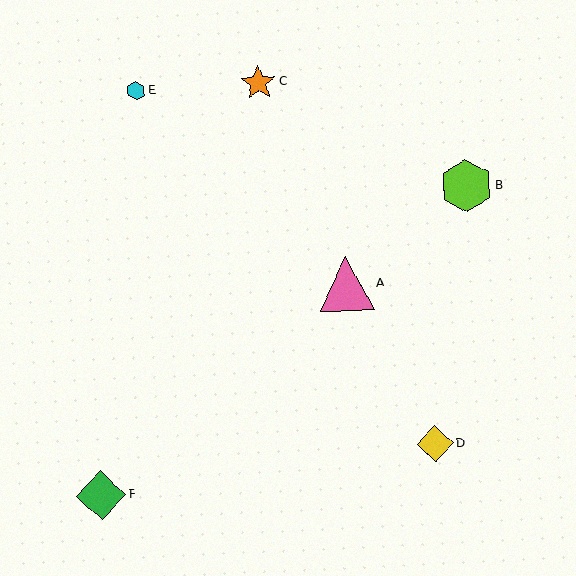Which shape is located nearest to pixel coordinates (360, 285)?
The pink triangle (labeled A) at (346, 284) is nearest to that location.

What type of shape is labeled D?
Shape D is a yellow diamond.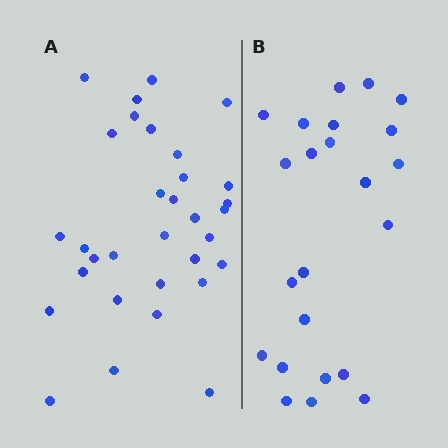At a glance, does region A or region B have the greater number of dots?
Region A (the left region) has more dots.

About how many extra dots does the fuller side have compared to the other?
Region A has roughly 8 or so more dots than region B.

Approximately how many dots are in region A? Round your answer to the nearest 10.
About 30 dots. (The exact count is 32, which rounds to 30.)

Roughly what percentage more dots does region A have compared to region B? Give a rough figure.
About 40% more.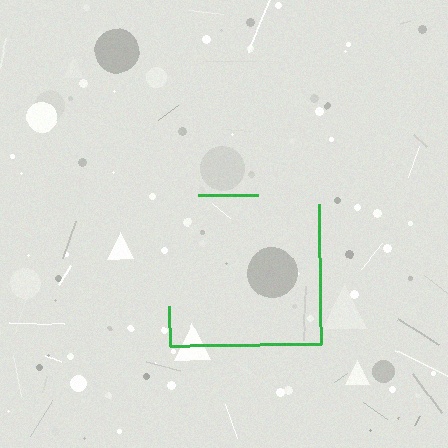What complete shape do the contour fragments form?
The contour fragments form a square.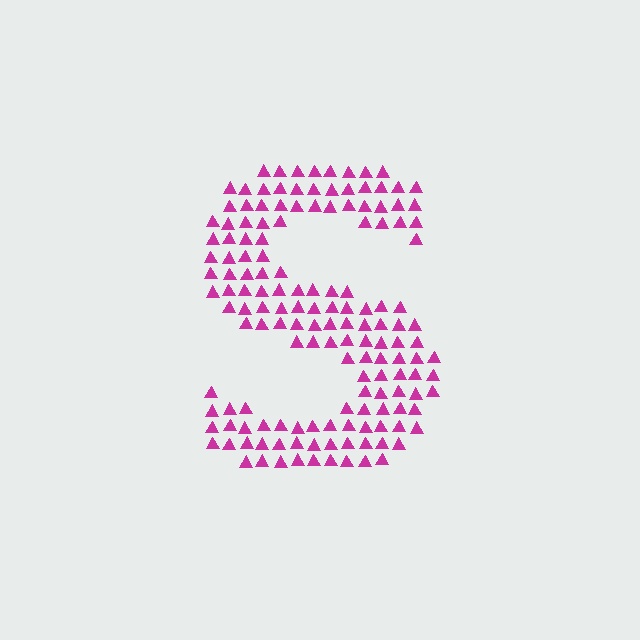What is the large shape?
The large shape is the letter S.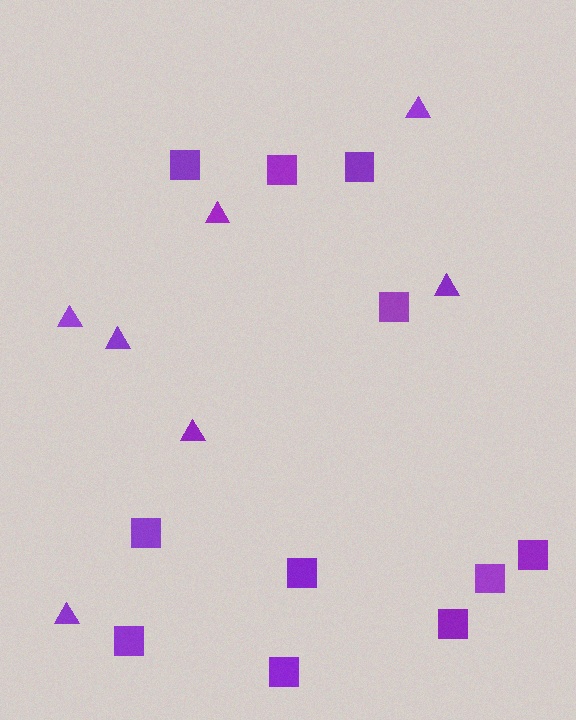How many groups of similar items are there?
There are 2 groups: one group of squares (11) and one group of triangles (7).